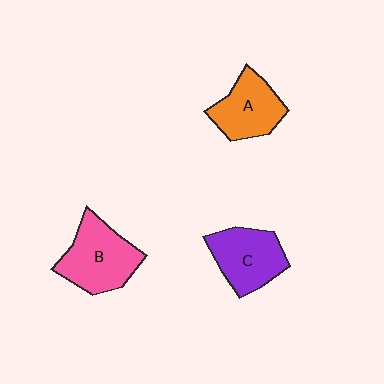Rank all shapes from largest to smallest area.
From largest to smallest: B (pink), C (purple), A (orange).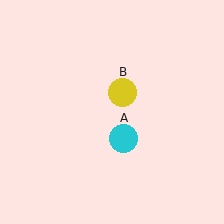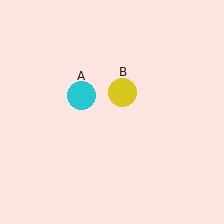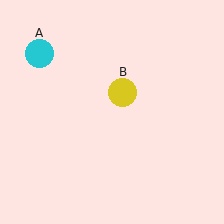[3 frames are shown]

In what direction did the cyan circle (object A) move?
The cyan circle (object A) moved up and to the left.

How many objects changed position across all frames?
1 object changed position: cyan circle (object A).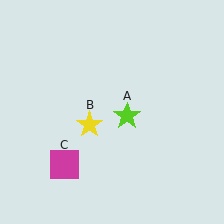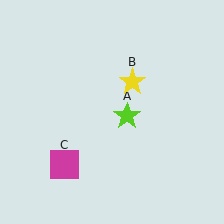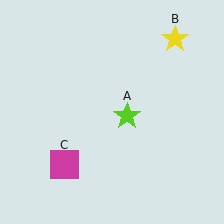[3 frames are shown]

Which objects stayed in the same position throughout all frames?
Lime star (object A) and magenta square (object C) remained stationary.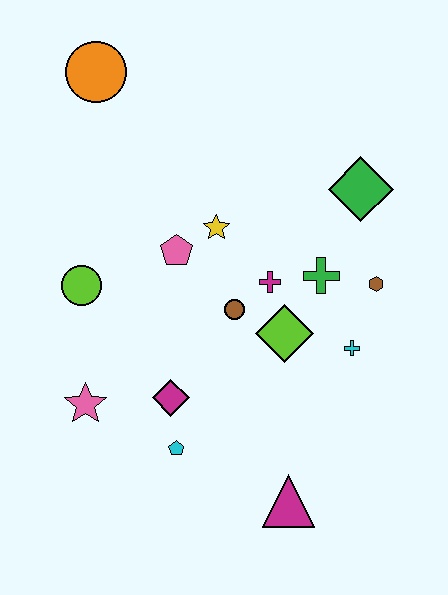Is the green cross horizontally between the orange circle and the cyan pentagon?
No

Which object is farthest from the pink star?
The green diamond is farthest from the pink star.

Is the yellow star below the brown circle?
No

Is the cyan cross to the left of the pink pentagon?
No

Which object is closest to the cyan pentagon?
The magenta diamond is closest to the cyan pentagon.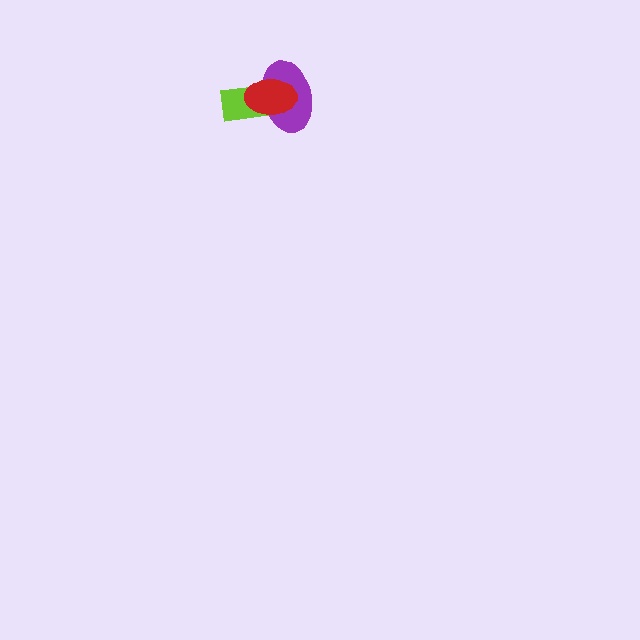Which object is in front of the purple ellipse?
The red ellipse is in front of the purple ellipse.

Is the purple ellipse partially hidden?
Yes, it is partially covered by another shape.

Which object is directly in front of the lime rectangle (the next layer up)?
The purple ellipse is directly in front of the lime rectangle.